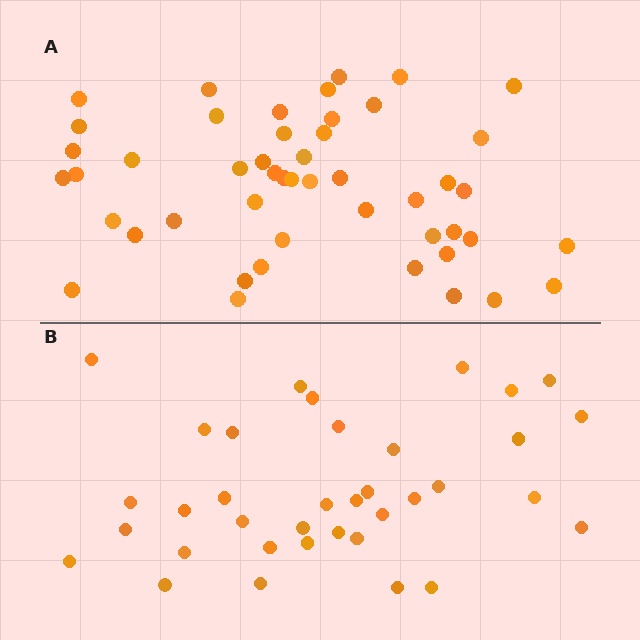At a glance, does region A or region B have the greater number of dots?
Region A (the top region) has more dots.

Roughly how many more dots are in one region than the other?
Region A has roughly 12 or so more dots than region B.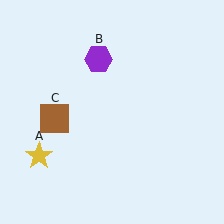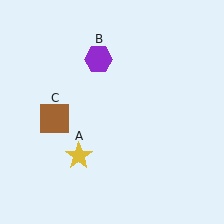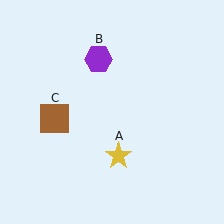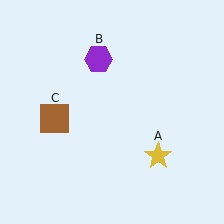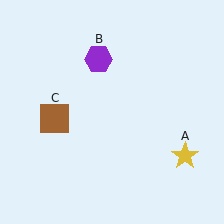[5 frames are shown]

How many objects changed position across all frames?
1 object changed position: yellow star (object A).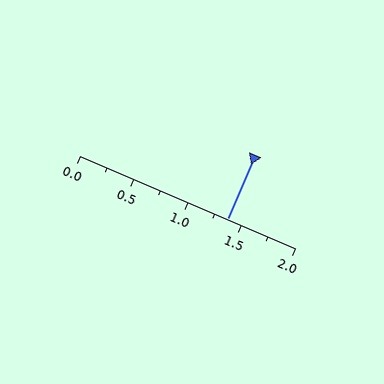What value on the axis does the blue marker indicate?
The marker indicates approximately 1.38.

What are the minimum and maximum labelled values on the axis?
The axis runs from 0.0 to 2.0.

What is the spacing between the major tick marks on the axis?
The major ticks are spaced 0.5 apart.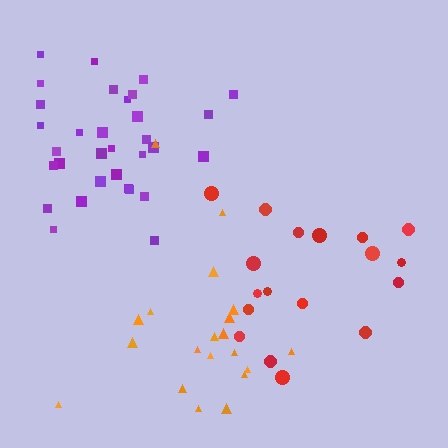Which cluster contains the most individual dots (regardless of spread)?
Purple (32).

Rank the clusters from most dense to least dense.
purple, red, orange.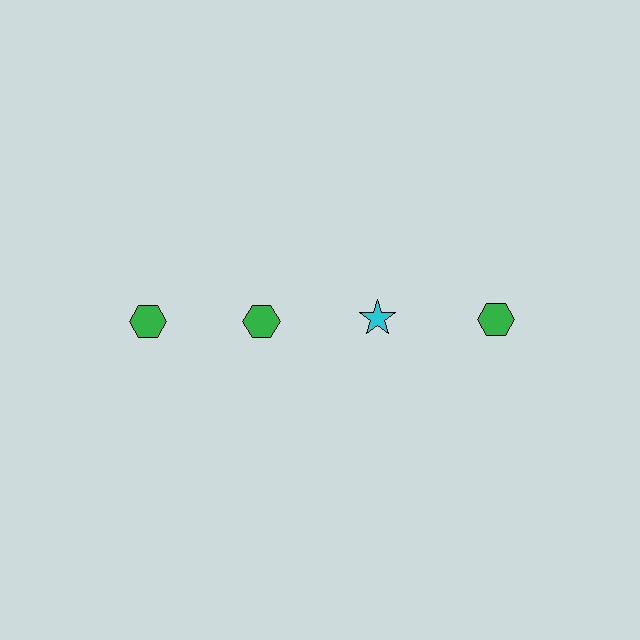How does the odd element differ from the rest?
It differs in both color (cyan instead of green) and shape (star instead of hexagon).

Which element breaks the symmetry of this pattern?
The cyan star in the top row, center column breaks the symmetry. All other shapes are green hexagons.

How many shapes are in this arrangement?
There are 4 shapes arranged in a grid pattern.